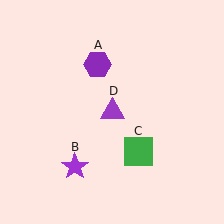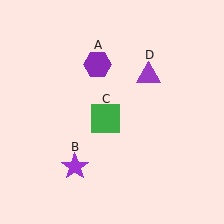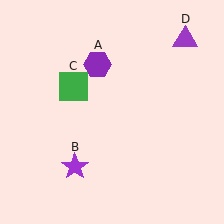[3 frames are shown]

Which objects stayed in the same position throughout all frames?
Purple hexagon (object A) and purple star (object B) remained stationary.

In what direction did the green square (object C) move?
The green square (object C) moved up and to the left.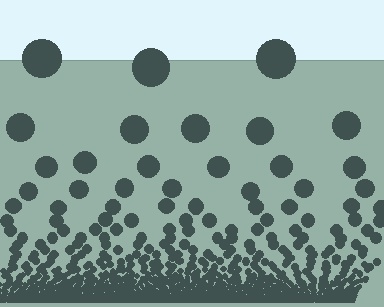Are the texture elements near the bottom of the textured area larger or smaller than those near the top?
Smaller. The gradient is inverted — elements near the bottom are smaller and denser.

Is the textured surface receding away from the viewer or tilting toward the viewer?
The surface appears to tilt toward the viewer. Texture elements get larger and sparser toward the top.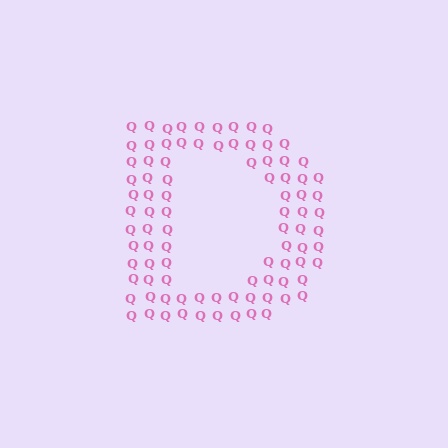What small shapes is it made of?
It is made of small letter Q's.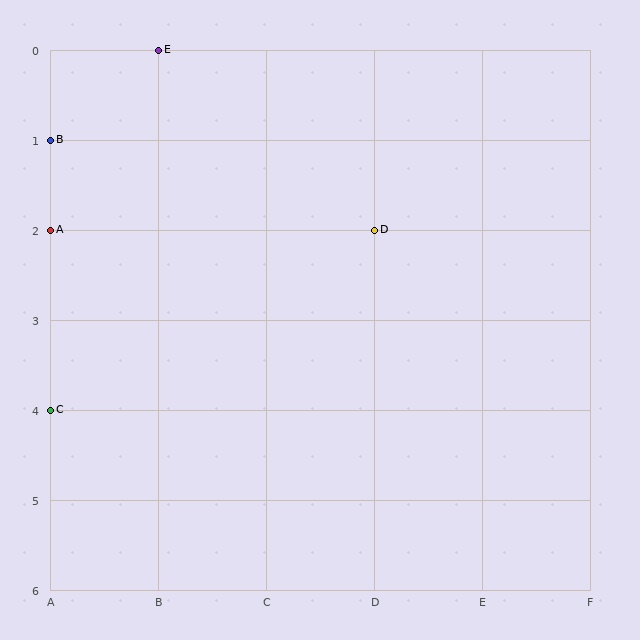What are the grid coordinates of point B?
Point B is at grid coordinates (A, 1).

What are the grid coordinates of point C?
Point C is at grid coordinates (A, 4).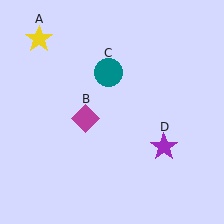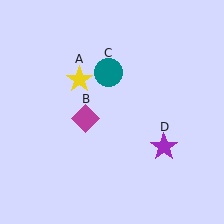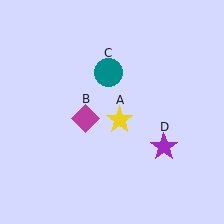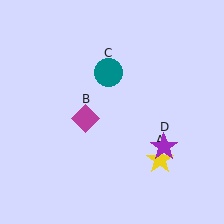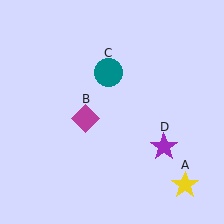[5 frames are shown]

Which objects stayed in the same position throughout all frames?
Magenta diamond (object B) and teal circle (object C) and purple star (object D) remained stationary.